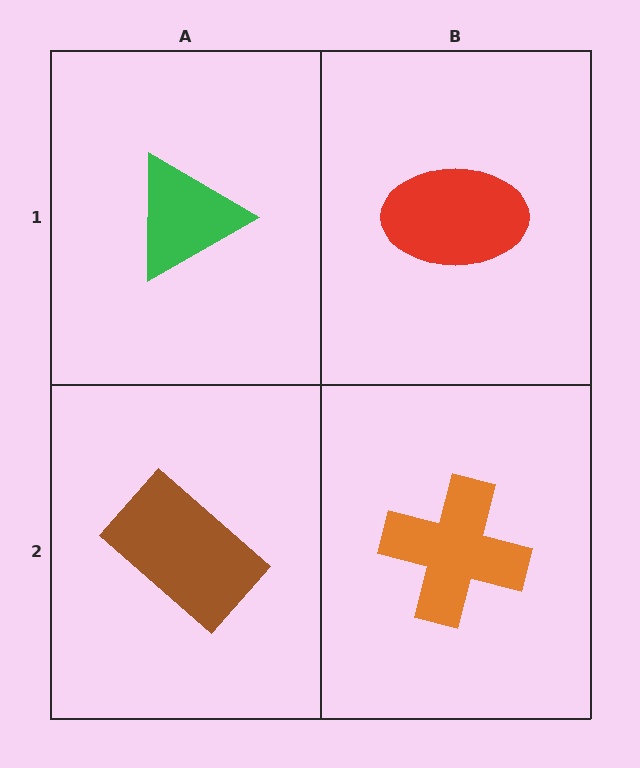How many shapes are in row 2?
2 shapes.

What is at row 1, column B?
A red ellipse.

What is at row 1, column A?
A green triangle.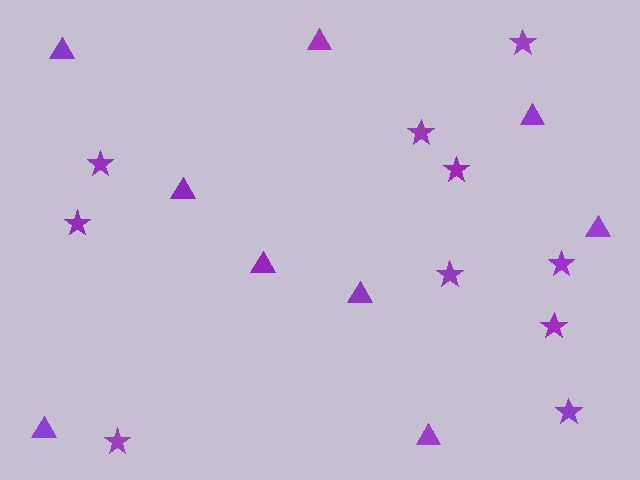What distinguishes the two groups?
There are 2 groups: one group of triangles (9) and one group of stars (10).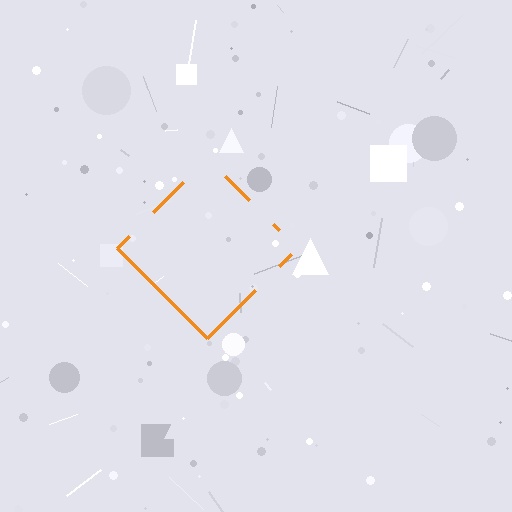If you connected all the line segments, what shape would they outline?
They would outline a diamond.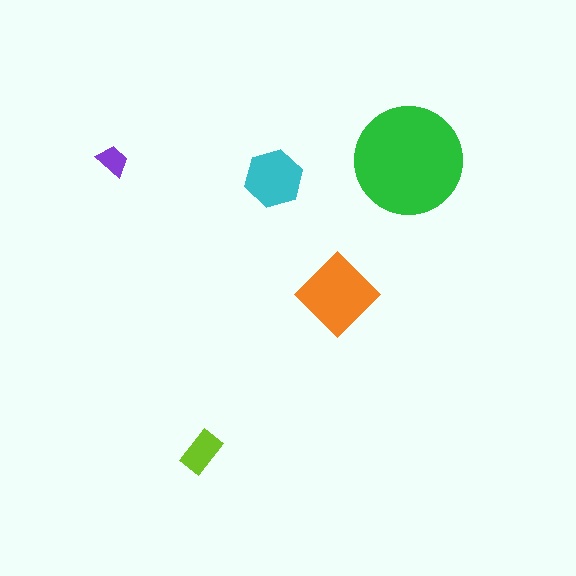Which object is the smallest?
The purple trapezoid.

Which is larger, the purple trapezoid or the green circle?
The green circle.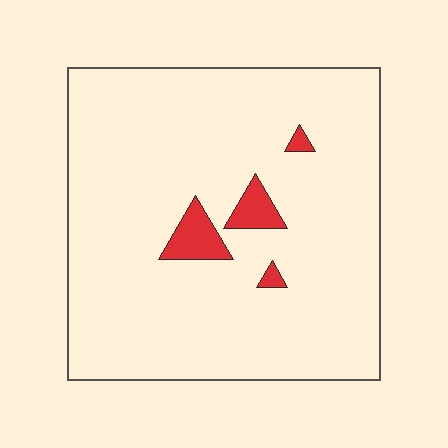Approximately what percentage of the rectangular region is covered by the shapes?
Approximately 5%.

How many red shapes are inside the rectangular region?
4.